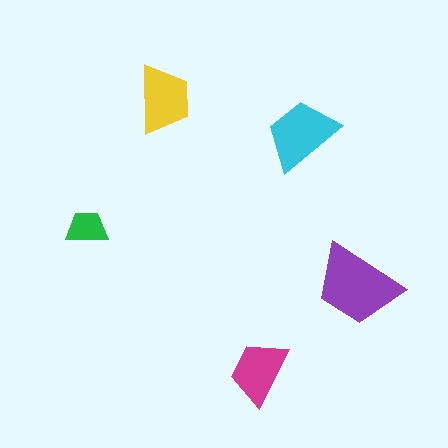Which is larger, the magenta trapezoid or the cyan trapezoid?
The cyan one.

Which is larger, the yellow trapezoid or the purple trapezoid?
The purple one.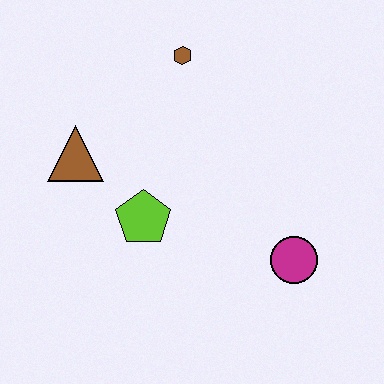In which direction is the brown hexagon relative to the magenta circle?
The brown hexagon is above the magenta circle.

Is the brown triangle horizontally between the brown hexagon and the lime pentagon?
No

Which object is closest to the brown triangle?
The lime pentagon is closest to the brown triangle.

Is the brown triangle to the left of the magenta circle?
Yes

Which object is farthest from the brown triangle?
The magenta circle is farthest from the brown triangle.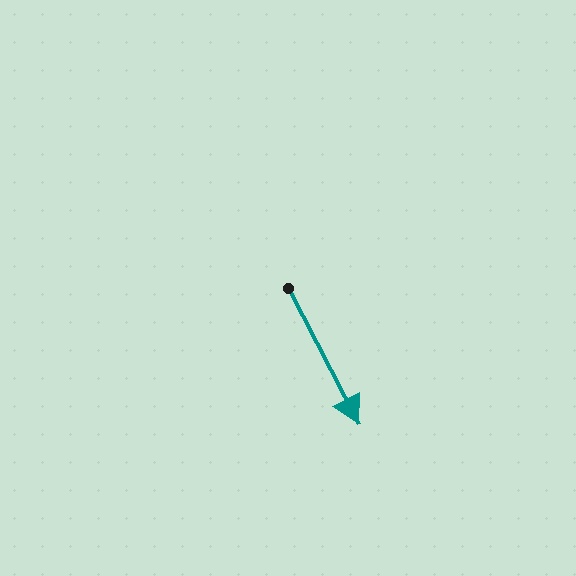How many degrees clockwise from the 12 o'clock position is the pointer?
Approximately 153 degrees.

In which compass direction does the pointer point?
Southeast.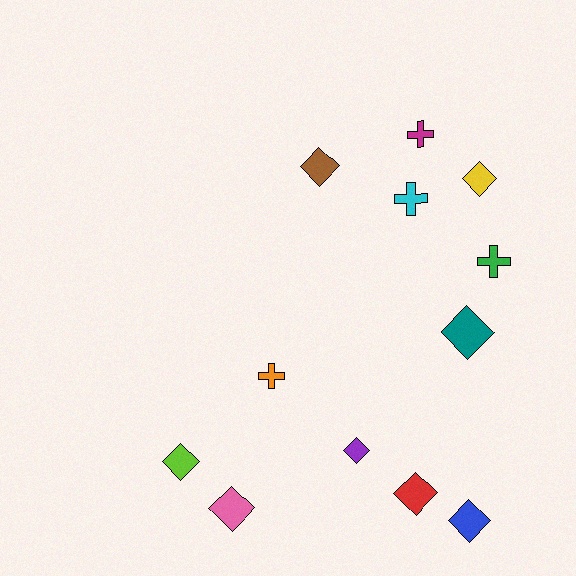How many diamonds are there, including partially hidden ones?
There are 8 diamonds.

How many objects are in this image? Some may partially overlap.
There are 12 objects.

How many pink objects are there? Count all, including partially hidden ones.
There is 1 pink object.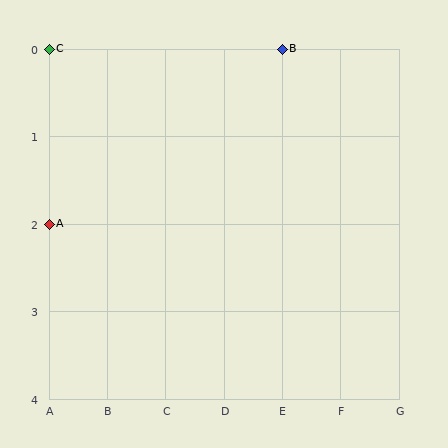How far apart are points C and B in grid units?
Points C and B are 4 columns apart.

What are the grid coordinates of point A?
Point A is at grid coordinates (A, 2).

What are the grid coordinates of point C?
Point C is at grid coordinates (A, 0).